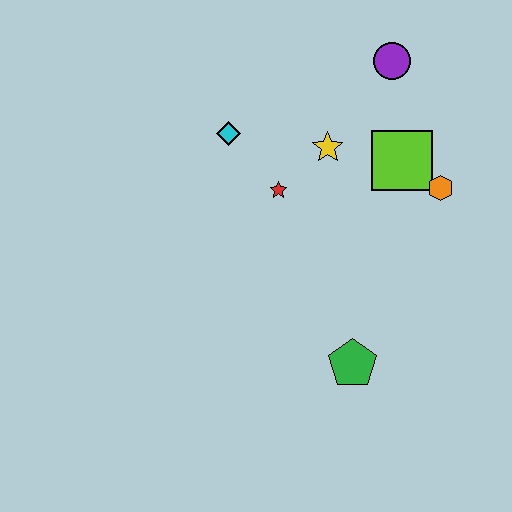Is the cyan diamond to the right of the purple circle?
No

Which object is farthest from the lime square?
The green pentagon is farthest from the lime square.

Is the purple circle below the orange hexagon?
No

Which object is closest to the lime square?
The orange hexagon is closest to the lime square.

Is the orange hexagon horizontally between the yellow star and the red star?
No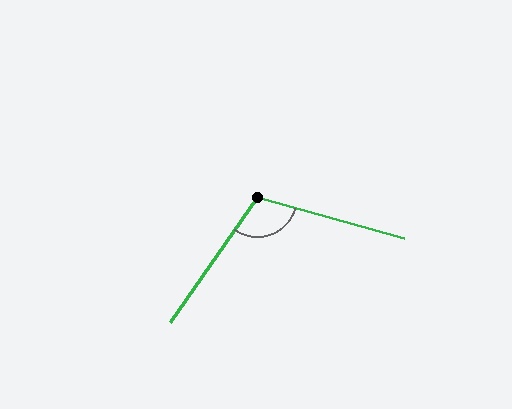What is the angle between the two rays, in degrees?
Approximately 109 degrees.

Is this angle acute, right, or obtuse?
It is obtuse.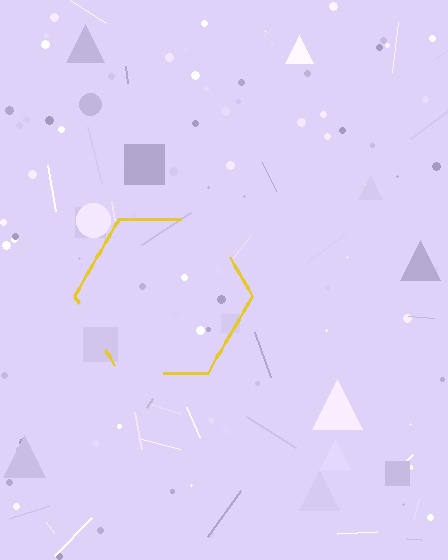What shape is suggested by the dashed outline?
The dashed outline suggests a hexagon.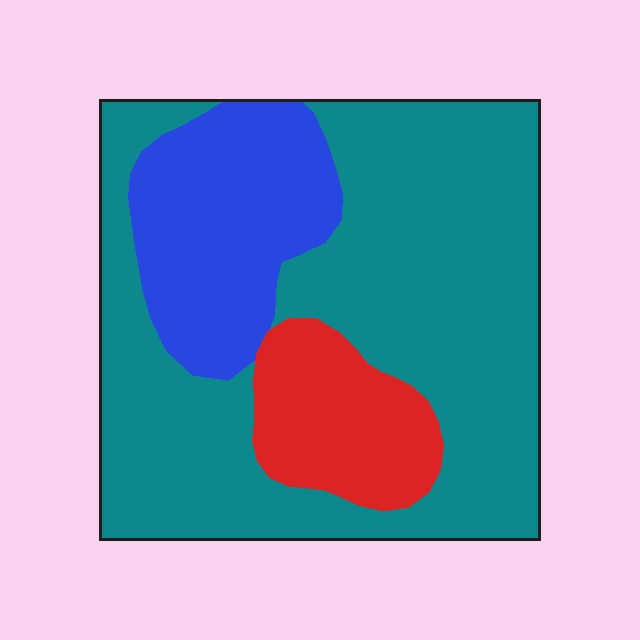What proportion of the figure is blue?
Blue covers about 20% of the figure.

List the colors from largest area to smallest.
From largest to smallest: teal, blue, red.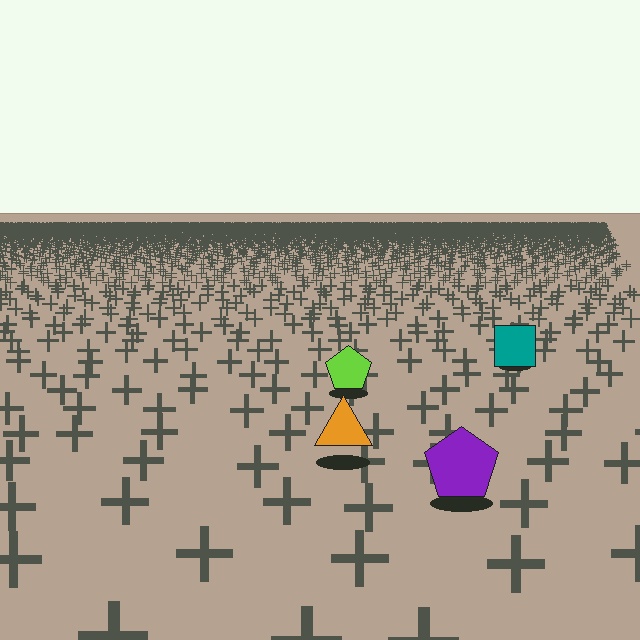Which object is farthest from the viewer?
The teal square is farthest from the viewer. It appears smaller and the ground texture around it is denser.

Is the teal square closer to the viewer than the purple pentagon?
No. The purple pentagon is closer — you can tell from the texture gradient: the ground texture is coarser near it.